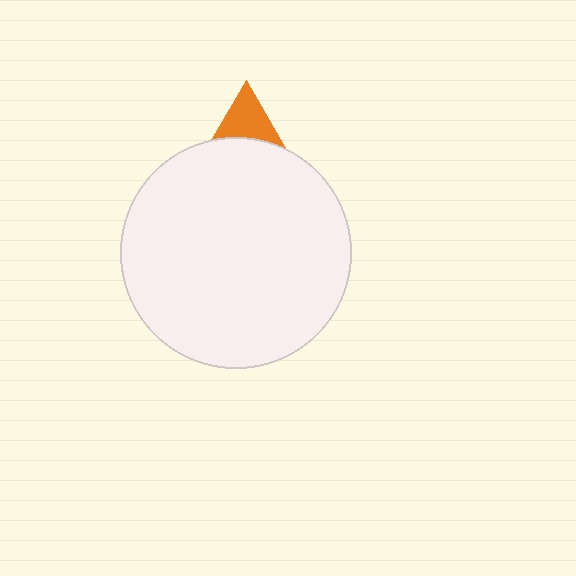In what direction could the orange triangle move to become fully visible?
The orange triangle could move up. That would shift it out from behind the white circle entirely.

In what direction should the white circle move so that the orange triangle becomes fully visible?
The white circle should move down. That is the shortest direction to clear the overlap and leave the orange triangle fully visible.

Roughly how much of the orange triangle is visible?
A small part of it is visible (roughly 36%).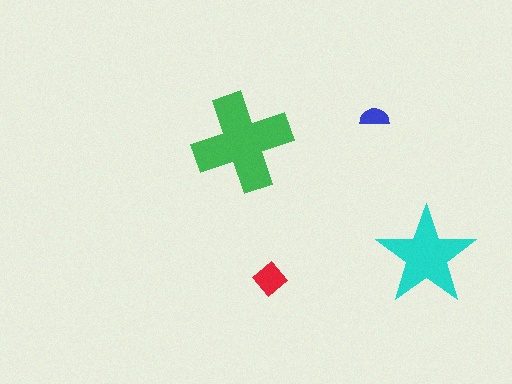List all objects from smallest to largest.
The blue semicircle, the red diamond, the cyan star, the green cross.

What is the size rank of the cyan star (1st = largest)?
2nd.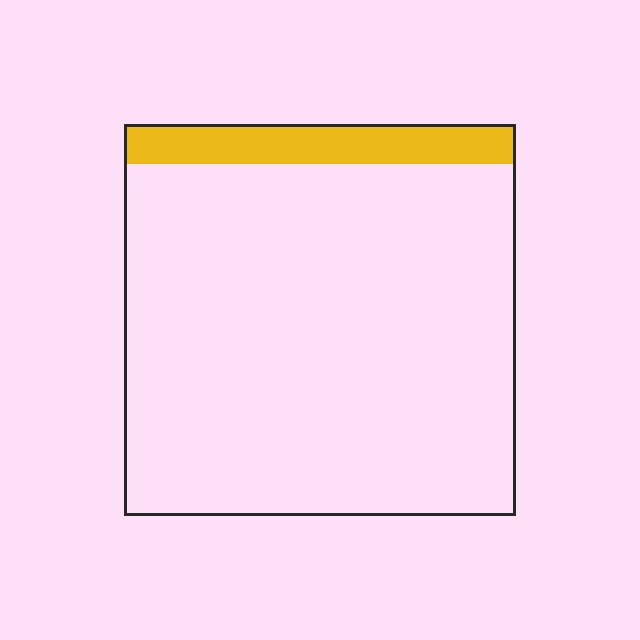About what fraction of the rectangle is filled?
About one tenth (1/10).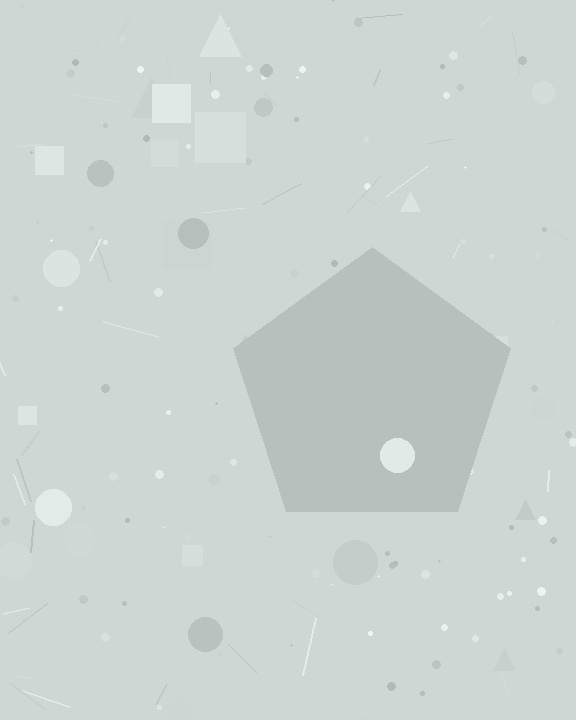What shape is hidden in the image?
A pentagon is hidden in the image.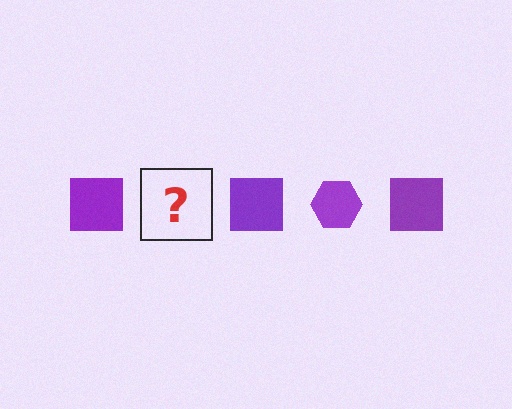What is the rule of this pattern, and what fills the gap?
The rule is that the pattern cycles through square, hexagon shapes in purple. The gap should be filled with a purple hexagon.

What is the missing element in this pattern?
The missing element is a purple hexagon.